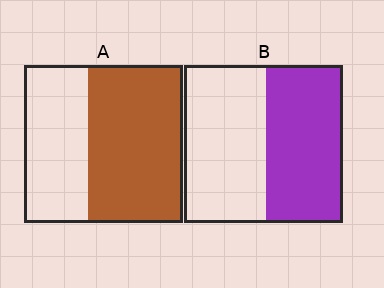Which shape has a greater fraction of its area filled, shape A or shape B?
Shape A.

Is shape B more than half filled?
Roughly half.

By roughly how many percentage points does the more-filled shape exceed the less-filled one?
By roughly 10 percentage points (A over B).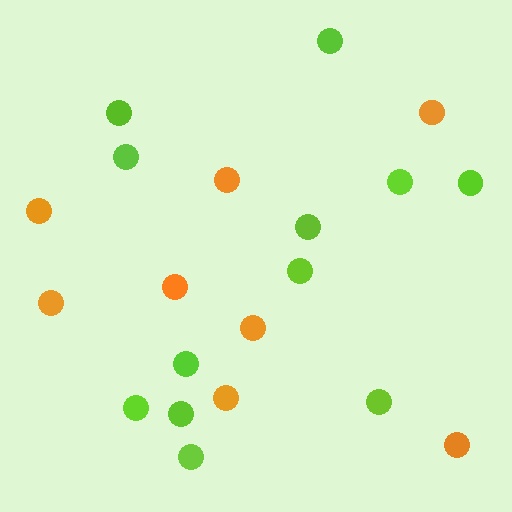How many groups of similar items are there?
There are 2 groups: one group of orange circles (8) and one group of lime circles (12).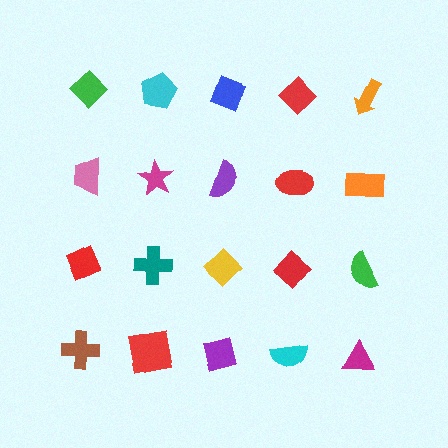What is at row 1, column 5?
An orange arrow.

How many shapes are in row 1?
5 shapes.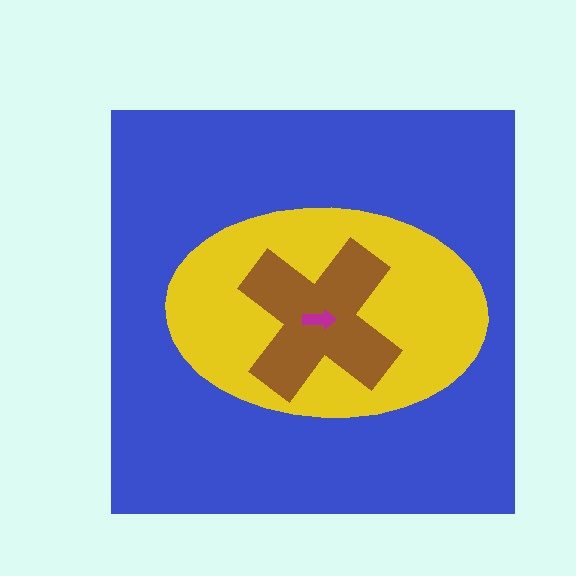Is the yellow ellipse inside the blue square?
Yes.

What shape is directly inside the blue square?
The yellow ellipse.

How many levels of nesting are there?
4.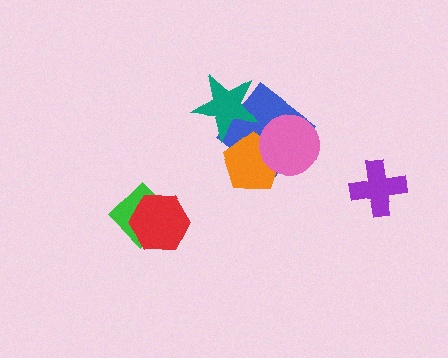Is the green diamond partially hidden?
Yes, it is partially covered by another shape.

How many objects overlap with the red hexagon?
1 object overlaps with the red hexagon.